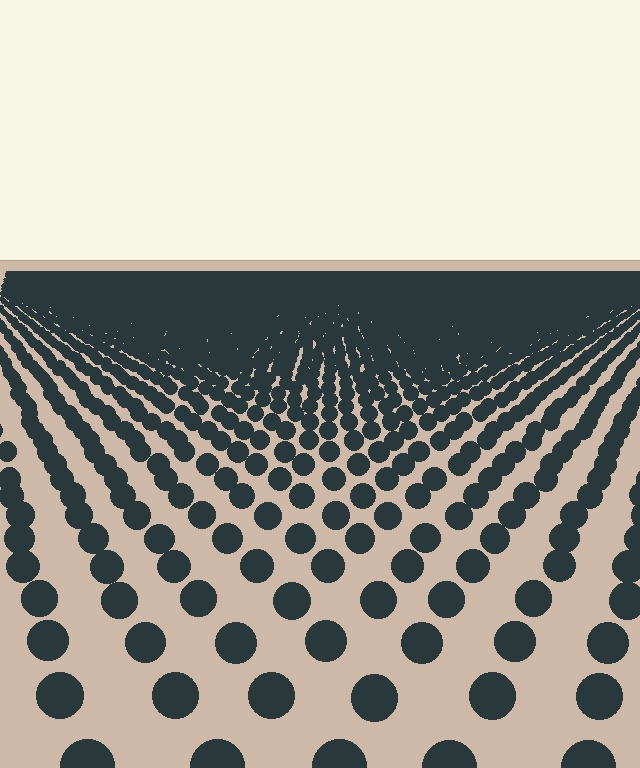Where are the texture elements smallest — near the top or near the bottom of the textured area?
Near the top.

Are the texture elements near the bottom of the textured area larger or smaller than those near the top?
Larger. Near the bottom, elements are closer to the viewer and appear at a bigger on-screen size.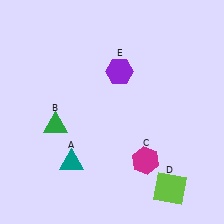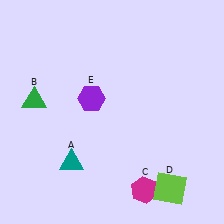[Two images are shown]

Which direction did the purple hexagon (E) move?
The purple hexagon (E) moved left.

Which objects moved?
The objects that moved are: the green triangle (B), the magenta hexagon (C), the purple hexagon (E).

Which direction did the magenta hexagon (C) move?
The magenta hexagon (C) moved down.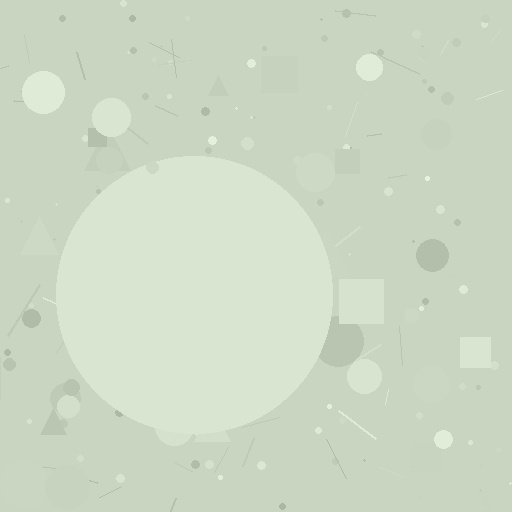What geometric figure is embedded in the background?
A circle is embedded in the background.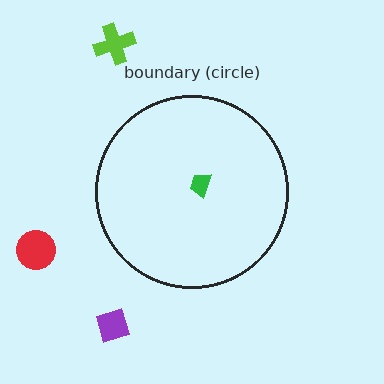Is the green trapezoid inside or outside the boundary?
Inside.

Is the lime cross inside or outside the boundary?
Outside.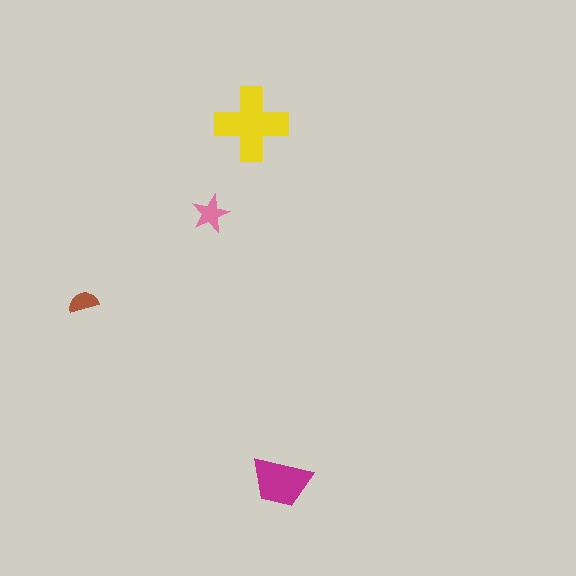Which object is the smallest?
The brown semicircle.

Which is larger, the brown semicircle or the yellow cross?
The yellow cross.